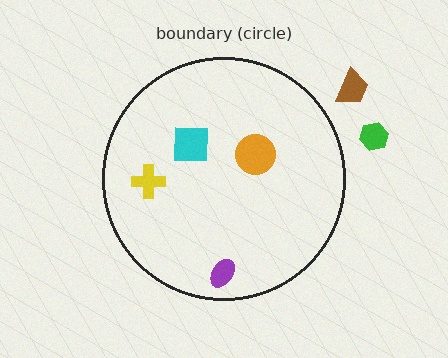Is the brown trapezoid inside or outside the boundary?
Outside.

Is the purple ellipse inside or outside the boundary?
Inside.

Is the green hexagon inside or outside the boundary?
Outside.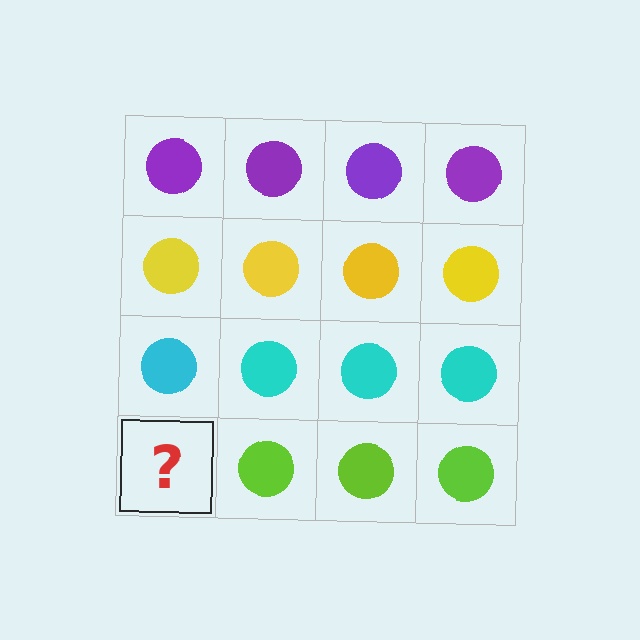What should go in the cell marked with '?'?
The missing cell should contain a lime circle.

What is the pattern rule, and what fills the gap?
The rule is that each row has a consistent color. The gap should be filled with a lime circle.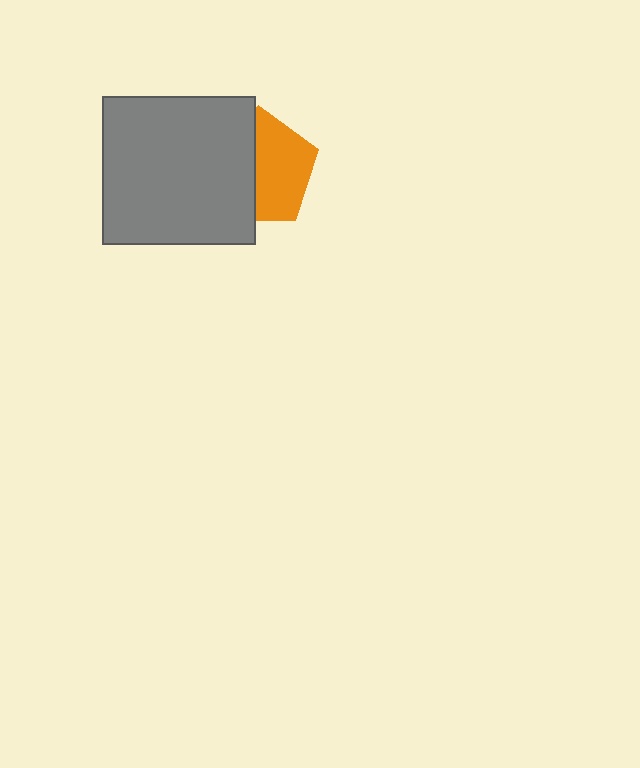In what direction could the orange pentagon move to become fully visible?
The orange pentagon could move right. That would shift it out from behind the gray rectangle entirely.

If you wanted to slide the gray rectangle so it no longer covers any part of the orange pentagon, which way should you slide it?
Slide it left — that is the most direct way to separate the two shapes.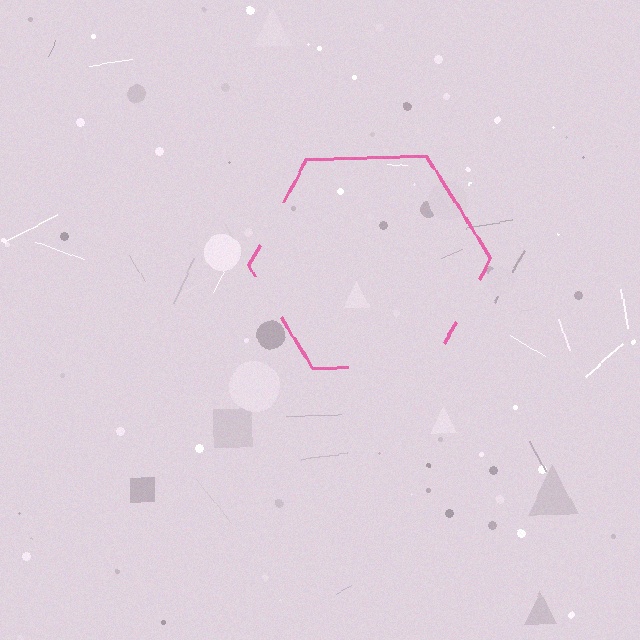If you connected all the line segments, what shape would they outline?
They would outline a hexagon.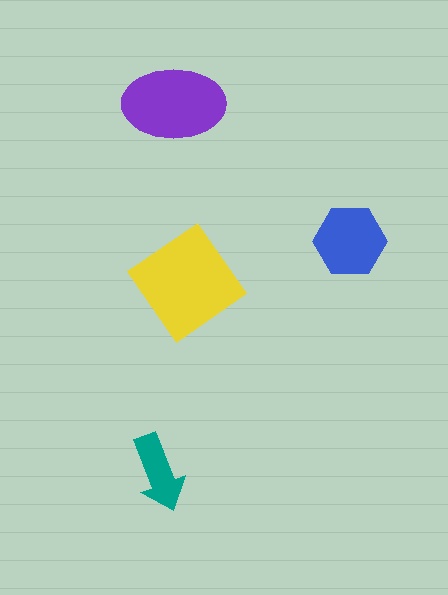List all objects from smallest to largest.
The teal arrow, the blue hexagon, the purple ellipse, the yellow diamond.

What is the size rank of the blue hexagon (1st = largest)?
3rd.